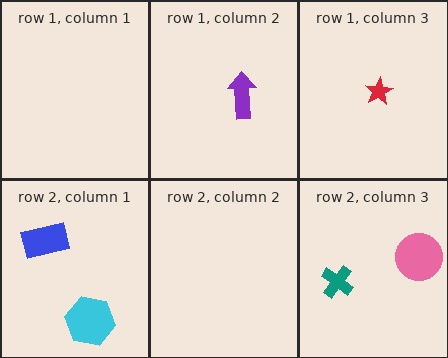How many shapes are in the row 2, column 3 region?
2.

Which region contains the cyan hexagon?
The row 2, column 1 region.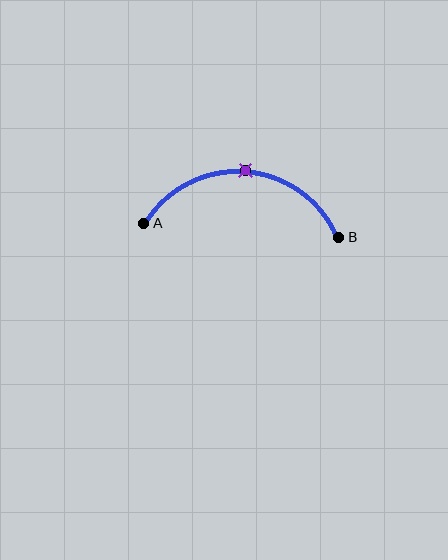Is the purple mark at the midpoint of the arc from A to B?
Yes. The purple mark lies on the arc at equal arc-length from both A and B — it is the arc midpoint.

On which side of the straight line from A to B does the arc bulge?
The arc bulges above the straight line connecting A and B.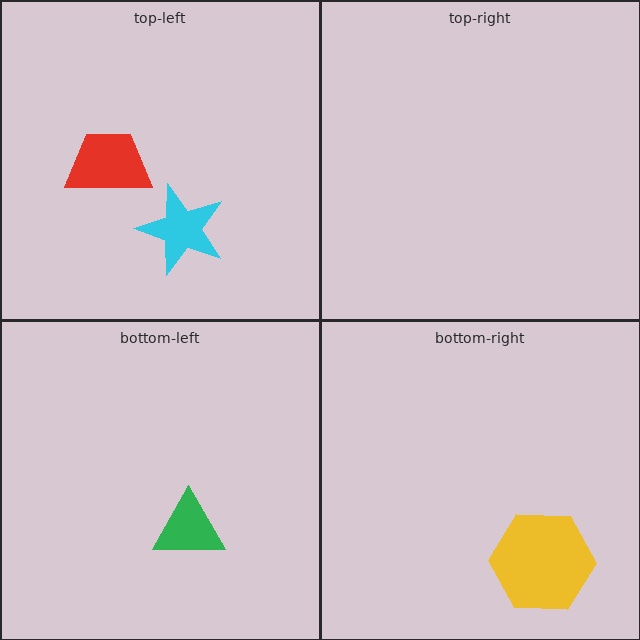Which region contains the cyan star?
The top-left region.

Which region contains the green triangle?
The bottom-left region.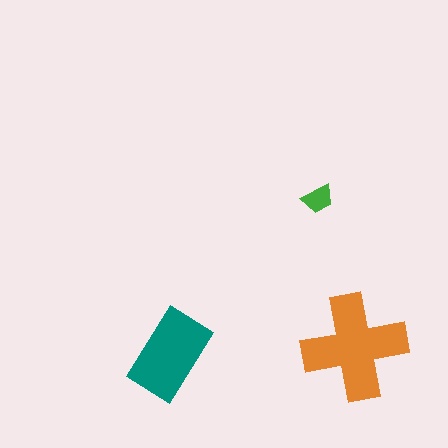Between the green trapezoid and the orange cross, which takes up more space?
The orange cross.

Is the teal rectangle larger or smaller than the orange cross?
Smaller.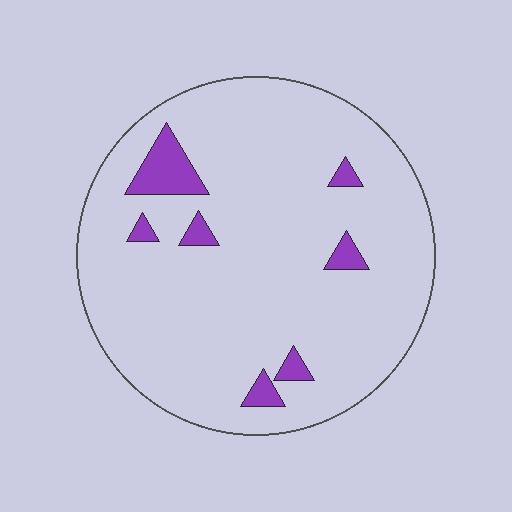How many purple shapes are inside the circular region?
7.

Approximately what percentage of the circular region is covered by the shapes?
Approximately 10%.